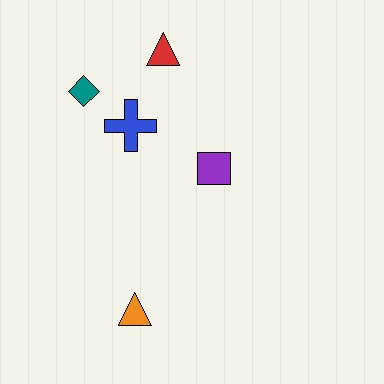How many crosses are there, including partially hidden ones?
There is 1 cross.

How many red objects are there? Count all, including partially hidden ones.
There is 1 red object.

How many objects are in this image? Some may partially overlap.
There are 5 objects.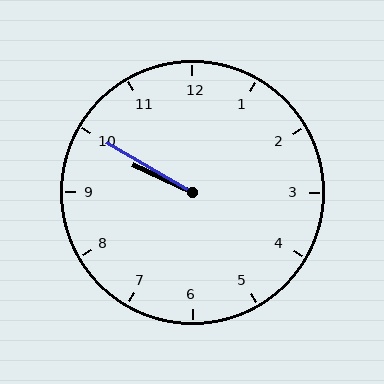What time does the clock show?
9:50.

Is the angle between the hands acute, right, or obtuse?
It is acute.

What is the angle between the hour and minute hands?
Approximately 5 degrees.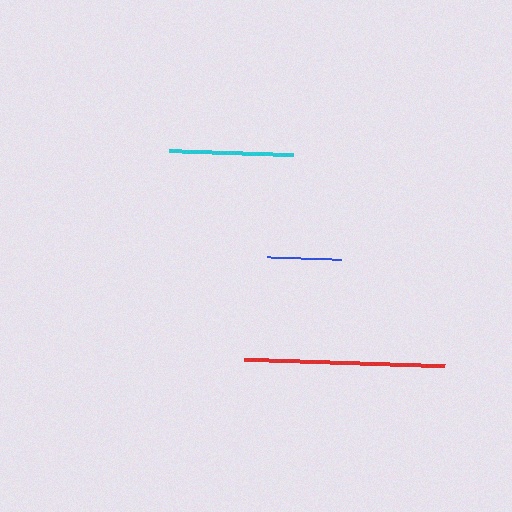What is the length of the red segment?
The red segment is approximately 200 pixels long.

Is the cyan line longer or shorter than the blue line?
The cyan line is longer than the blue line.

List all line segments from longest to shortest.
From longest to shortest: red, cyan, blue.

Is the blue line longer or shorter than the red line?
The red line is longer than the blue line.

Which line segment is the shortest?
The blue line is the shortest at approximately 74 pixels.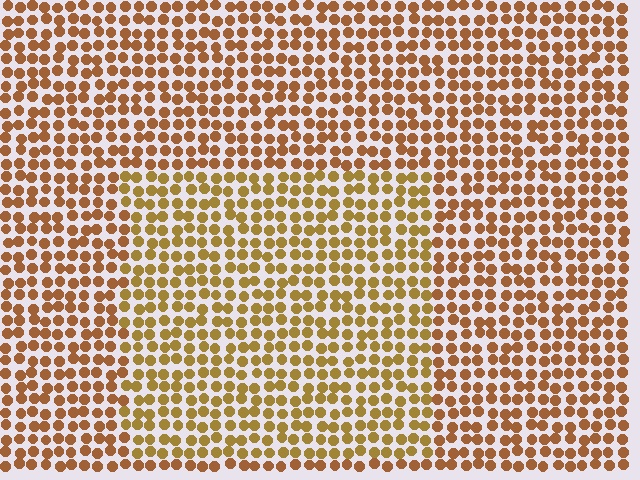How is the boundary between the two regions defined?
The boundary is defined purely by a slight shift in hue (about 21 degrees). Spacing, size, and orientation are identical on both sides.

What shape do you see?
I see a rectangle.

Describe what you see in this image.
The image is filled with small brown elements in a uniform arrangement. A rectangle-shaped region is visible where the elements are tinted to a slightly different hue, forming a subtle color boundary.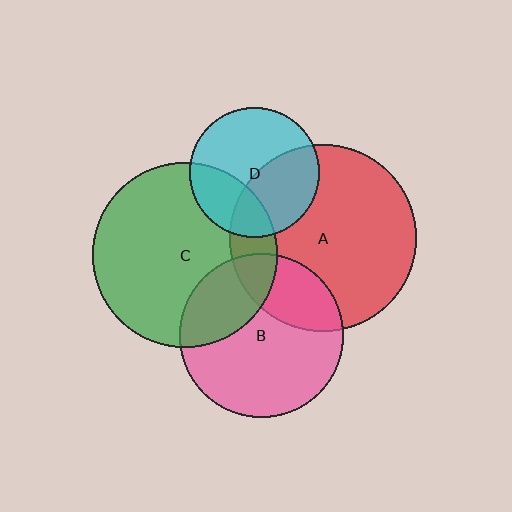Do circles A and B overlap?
Yes.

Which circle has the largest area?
Circle A (red).